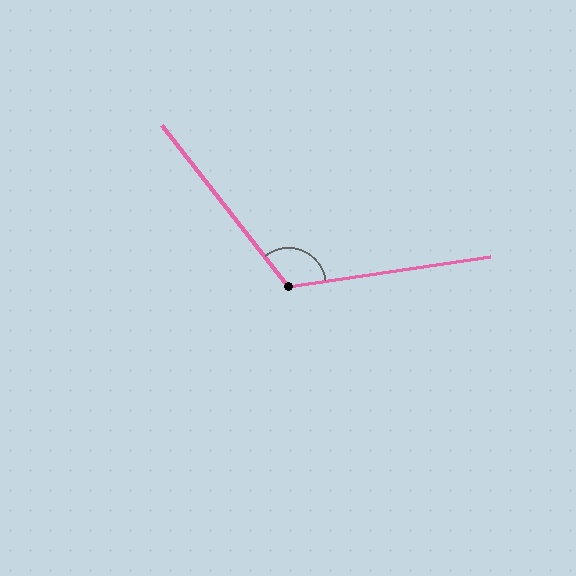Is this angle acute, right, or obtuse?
It is obtuse.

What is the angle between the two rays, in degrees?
Approximately 120 degrees.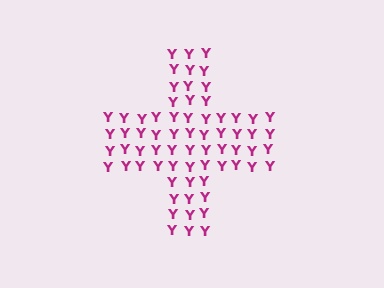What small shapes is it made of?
It is made of small letter Y's.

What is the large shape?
The large shape is a cross.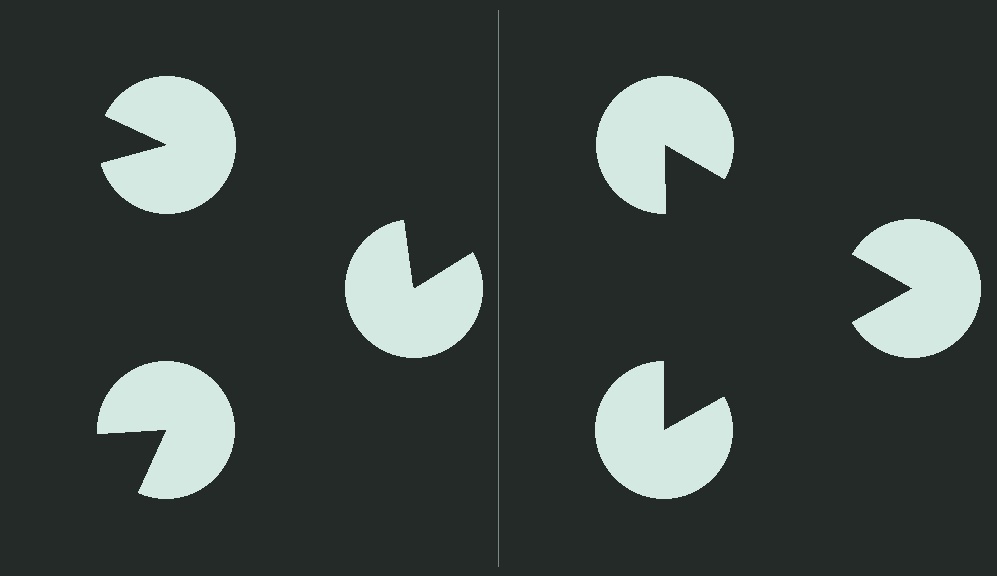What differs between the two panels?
The pac-man discs are positioned identically on both sides; only the wedge orientations differ. On the right they align to a triangle; on the left they are misaligned.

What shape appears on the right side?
An illusory triangle.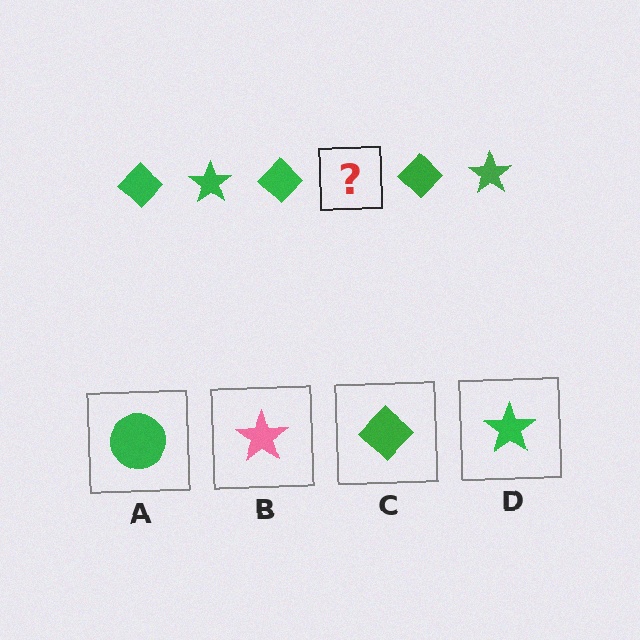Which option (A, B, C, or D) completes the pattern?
D.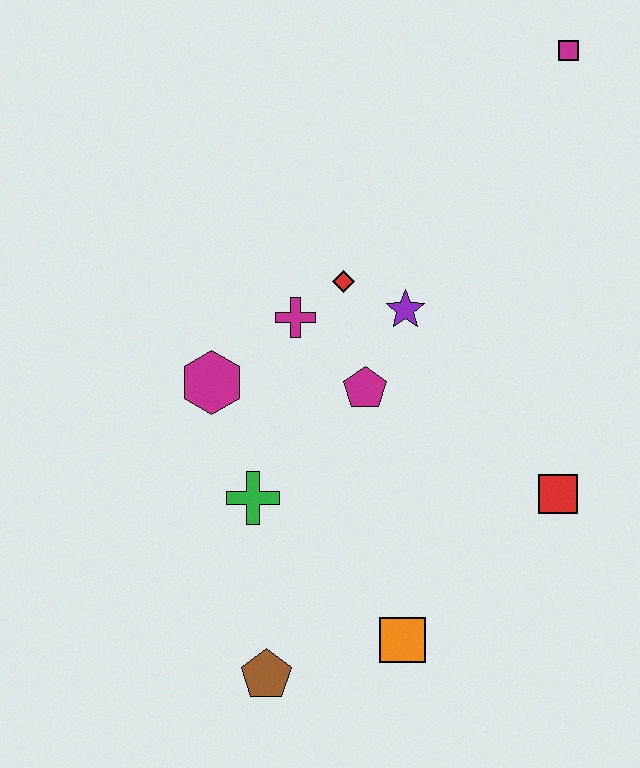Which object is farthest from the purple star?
The brown pentagon is farthest from the purple star.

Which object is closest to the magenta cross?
The red diamond is closest to the magenta cross.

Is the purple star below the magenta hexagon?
No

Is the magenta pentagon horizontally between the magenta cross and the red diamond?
No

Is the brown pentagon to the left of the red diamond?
Yes